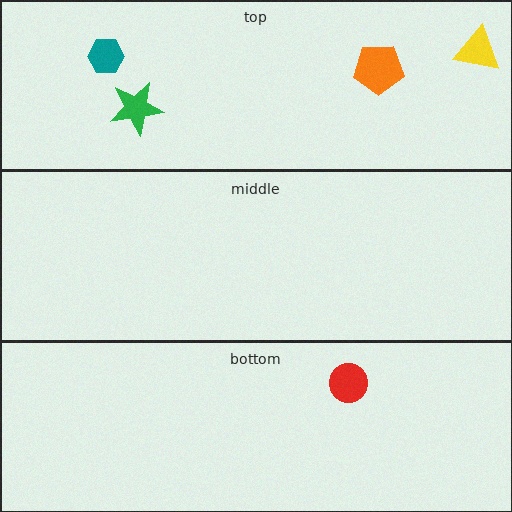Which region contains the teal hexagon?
The top region.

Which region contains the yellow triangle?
The top region.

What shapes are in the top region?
The teal hexagon, the yellow triangle, the orange pentagon, the green star.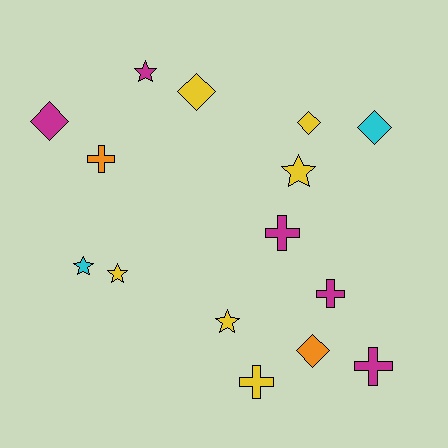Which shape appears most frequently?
Cross, with 5 objects.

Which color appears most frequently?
Yellow, with 6 objects.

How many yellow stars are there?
There are 3 yellow stars.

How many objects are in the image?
There are 15 objects.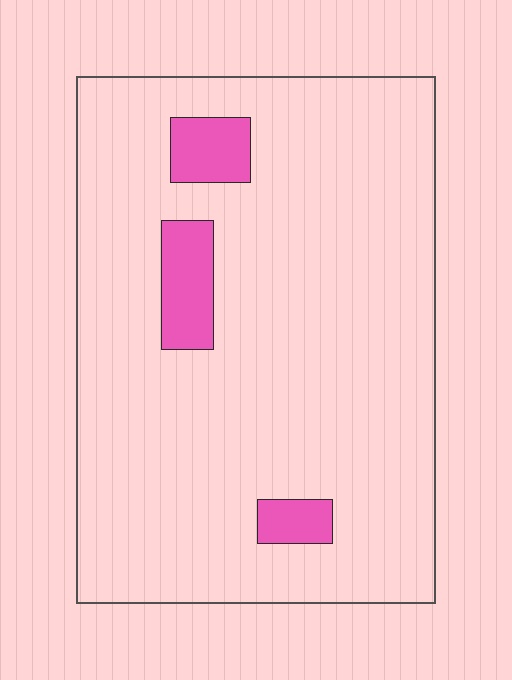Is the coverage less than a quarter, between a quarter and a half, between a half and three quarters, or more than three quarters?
Less than a quarter.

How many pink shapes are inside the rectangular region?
3.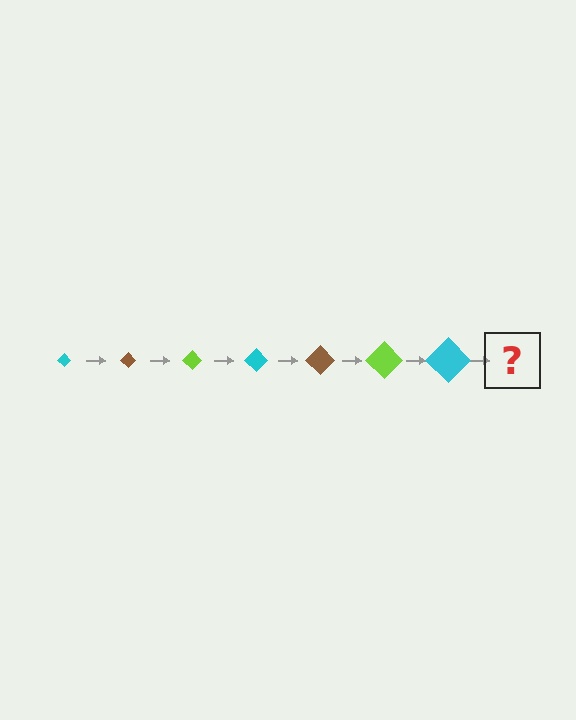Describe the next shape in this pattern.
It should be a brown diamond, larger than the previous one.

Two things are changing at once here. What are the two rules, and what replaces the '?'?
The two rules are that the diamond grows larger each step and the color cycles through cyan, brown, and lime. The '?' should be a brown diamond, larger than the previous one.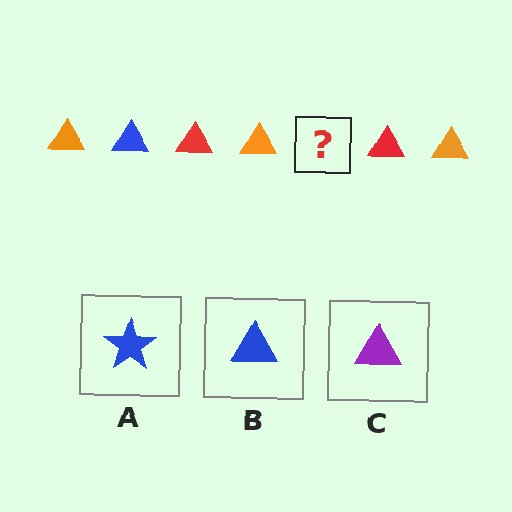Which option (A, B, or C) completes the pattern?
B.